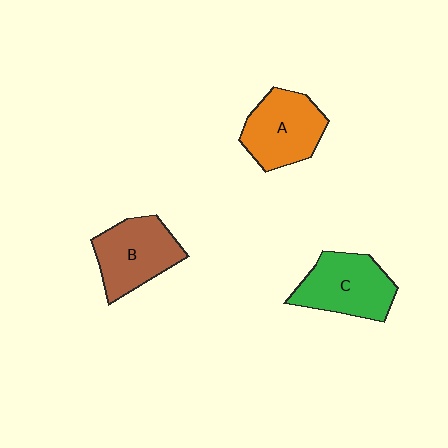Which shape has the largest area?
Shape C (green).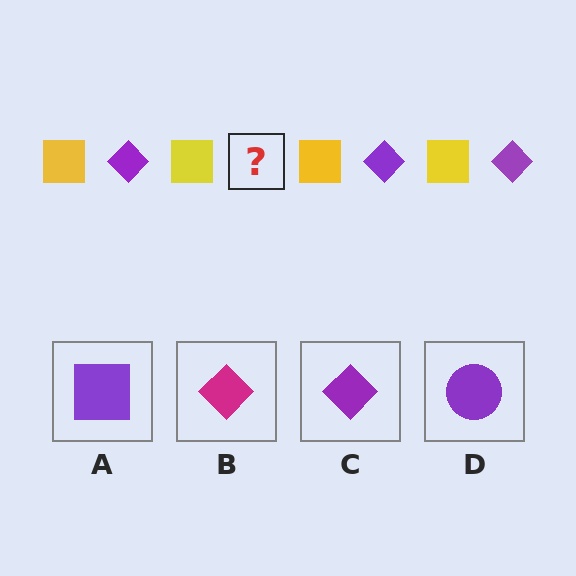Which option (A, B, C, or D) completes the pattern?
C.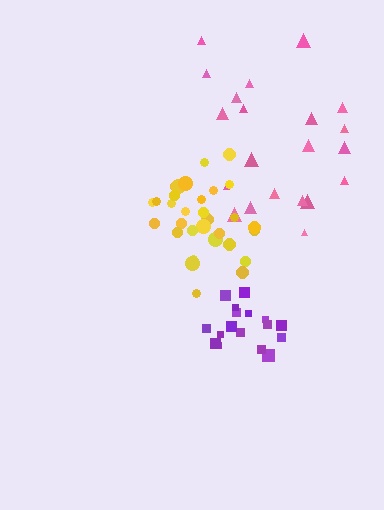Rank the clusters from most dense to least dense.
yellow, purple, pink.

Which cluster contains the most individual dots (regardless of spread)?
Yellow (31).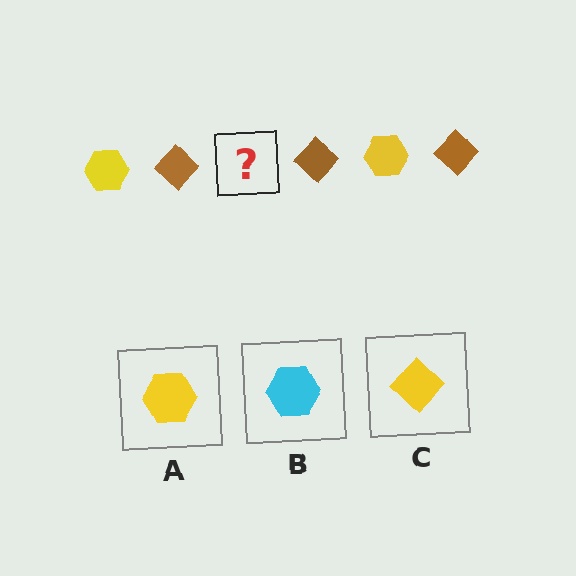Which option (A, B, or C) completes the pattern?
A.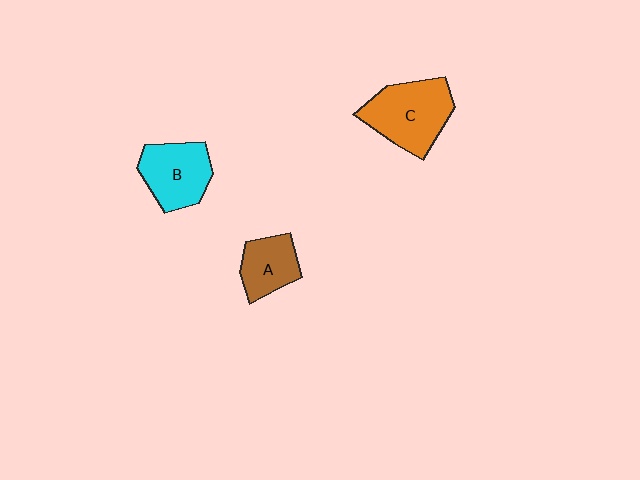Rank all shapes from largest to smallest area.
From largest to smallest: C (orange), B (cyan), A (brown).